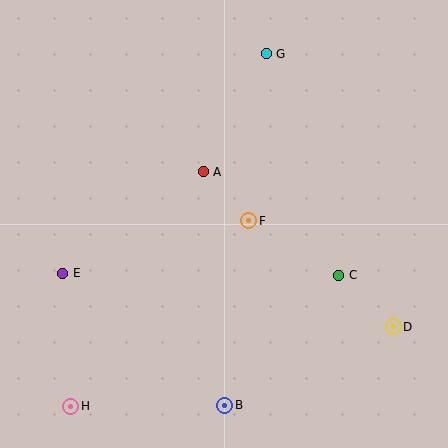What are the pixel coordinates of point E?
Point E is at (63, 273).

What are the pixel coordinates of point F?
Point F is at (249, 221).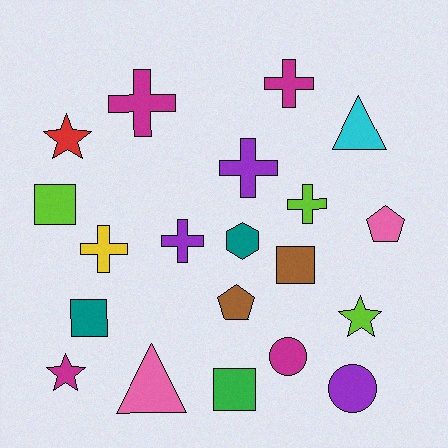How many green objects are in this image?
There is 1 green object.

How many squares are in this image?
There are 4 squares.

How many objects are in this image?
There are 20 objects.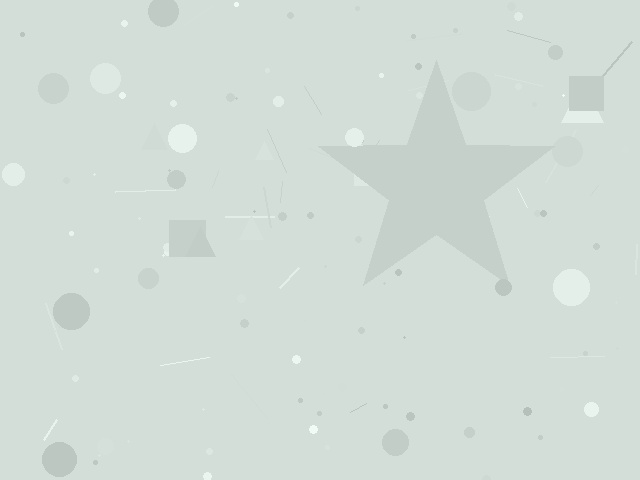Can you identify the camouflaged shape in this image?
The camouflaged shape is a star.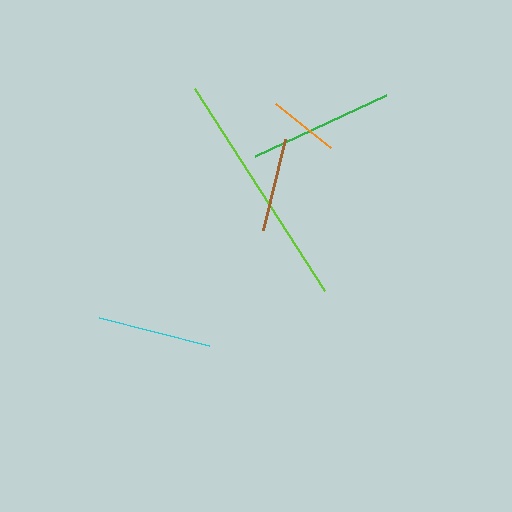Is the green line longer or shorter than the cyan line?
The green line is longer than the cyan line.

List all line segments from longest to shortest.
From longest to shortest: lime, green, cyan, brown, orange.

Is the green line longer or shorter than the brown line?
The green line is longer than the brown line.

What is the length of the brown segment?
The brown segment is approximately 94 pixels long.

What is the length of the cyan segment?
The cyan segment is approximately 114 pixels long.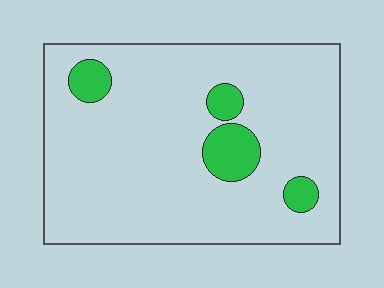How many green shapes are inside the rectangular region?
4.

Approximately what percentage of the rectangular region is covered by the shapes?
Approximately 10%.